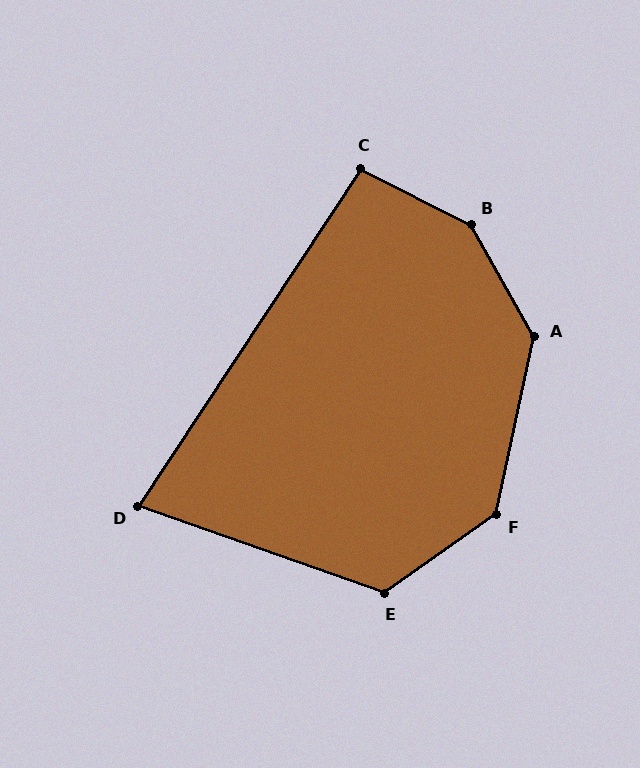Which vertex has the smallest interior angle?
D, at approximately 76 degrees.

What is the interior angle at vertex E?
Approximately 125 degrees (obtuse).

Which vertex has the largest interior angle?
B, at approximately 147 degrees.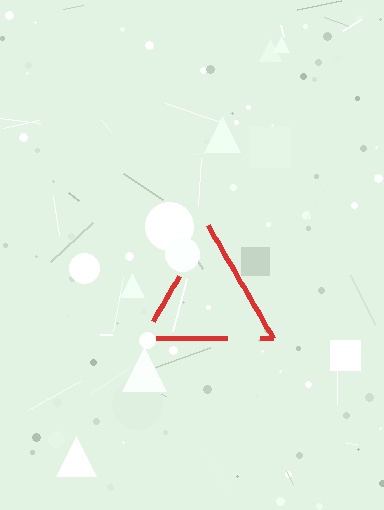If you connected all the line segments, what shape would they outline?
They would outline a triangle.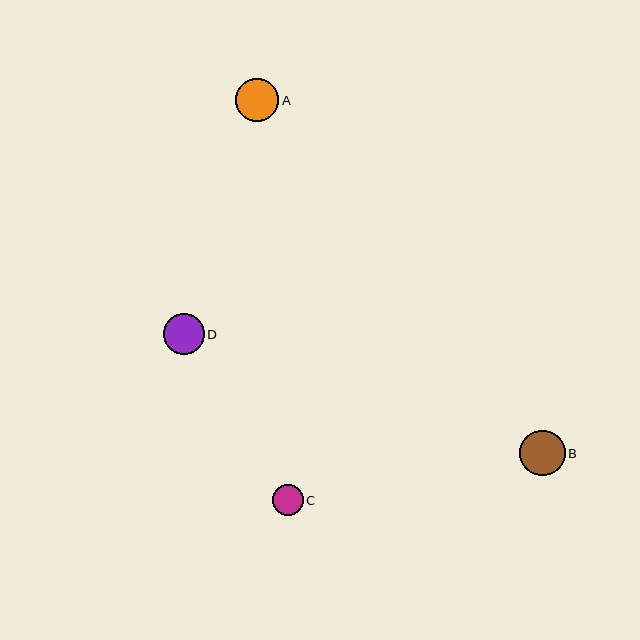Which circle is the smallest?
Circle C is the smallest with a size of approximately 31 pixels.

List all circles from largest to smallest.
From largest to smallest: B, A, D, C.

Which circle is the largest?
Circle B is the largest with a size of approximately 46 pixels.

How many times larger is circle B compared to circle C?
Circle B is approximately 1.5 times the size of circle C.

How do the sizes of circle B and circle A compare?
Circle B and circle A are approximately the same size.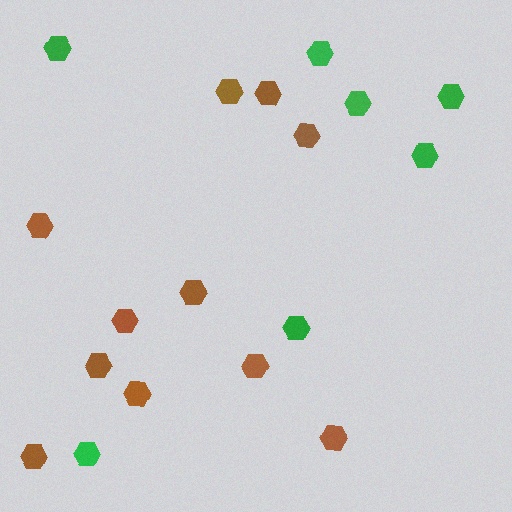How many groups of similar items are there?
There are 2 groups: one group of green hexagons (7) and one group of brown hexagons (11).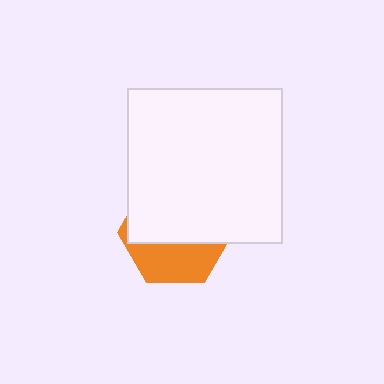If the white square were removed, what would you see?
You would see the complete orange hexagon.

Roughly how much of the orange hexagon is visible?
A small part of it is visible (roughly 38%).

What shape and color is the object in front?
The object in front is a white square.